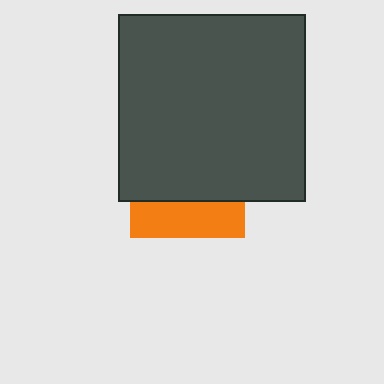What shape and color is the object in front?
The object in front is a dark gray square.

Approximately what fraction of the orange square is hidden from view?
Roughly 68% of the orange square is hidden behind the dark gray square.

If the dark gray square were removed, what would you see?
You would see the complete orange square.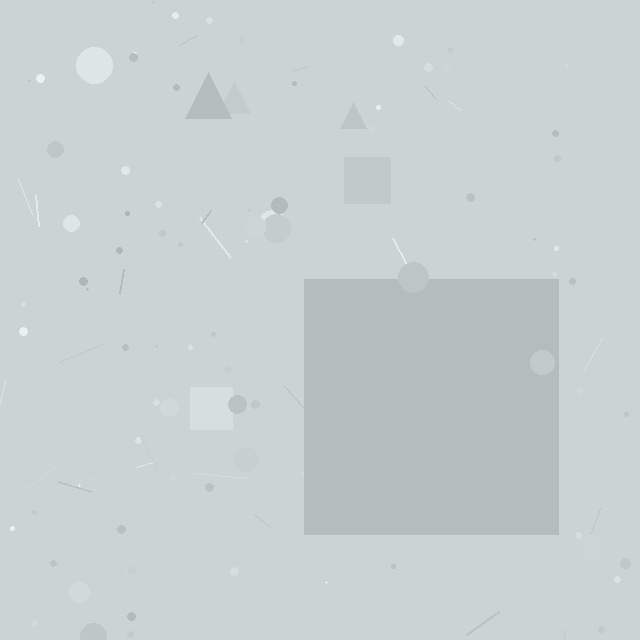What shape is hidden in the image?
A square is hidden in the image.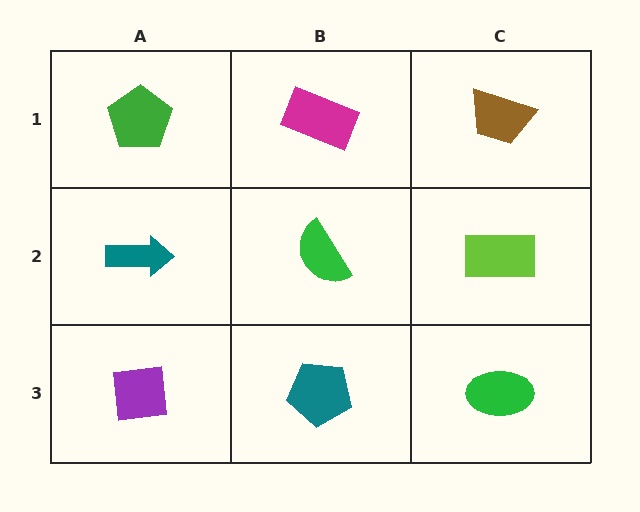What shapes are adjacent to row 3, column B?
A green semicircle (row 2, column B), a purple square (row 3, column A), a green ellipse (row 3, column C).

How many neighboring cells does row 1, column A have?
2.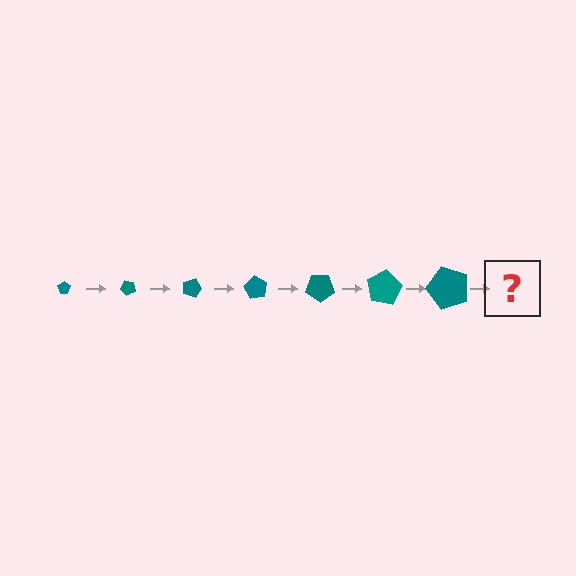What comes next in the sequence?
The next element should be a pentagon, larger than the previous one and rotated 315 degrees from the start.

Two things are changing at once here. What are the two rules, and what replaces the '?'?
The two rules are that the pentagon grows larger each step and it rotates 45 degrees each step. The '?' should be a pentagon, larger than the previous one and rotated 315 degrees from the start.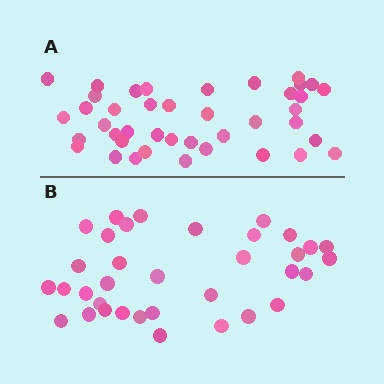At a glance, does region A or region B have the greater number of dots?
Region A (the top region) has more dots.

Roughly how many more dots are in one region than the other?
Region A has about 6 more dots than region B.